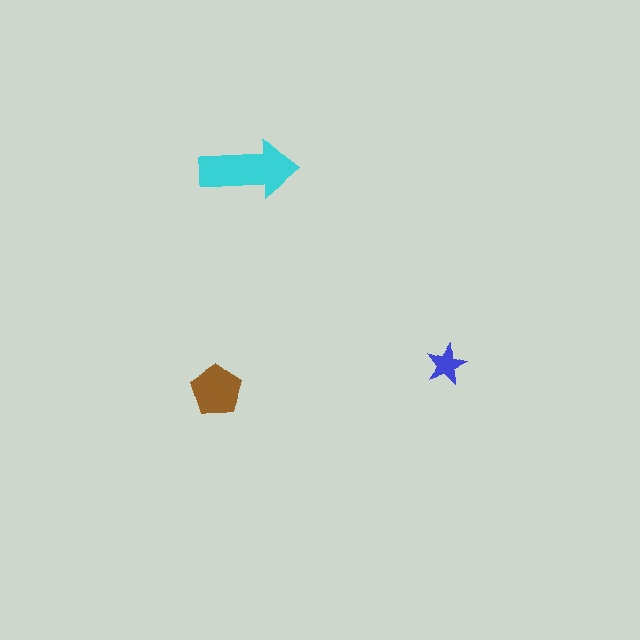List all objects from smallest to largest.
The blue star, the brown pentagon, the cyan arrow.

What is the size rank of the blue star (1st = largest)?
3rd.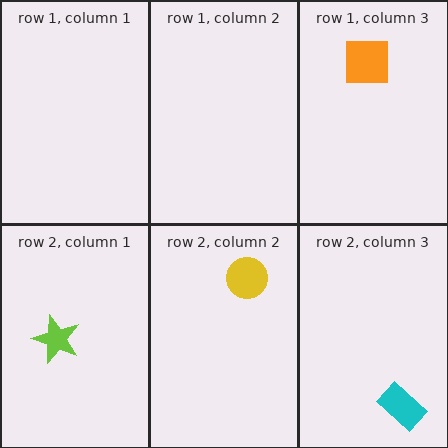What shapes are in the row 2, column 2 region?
The yellow circle.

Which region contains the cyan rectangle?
The row 2, column 3 region.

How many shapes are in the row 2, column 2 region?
1.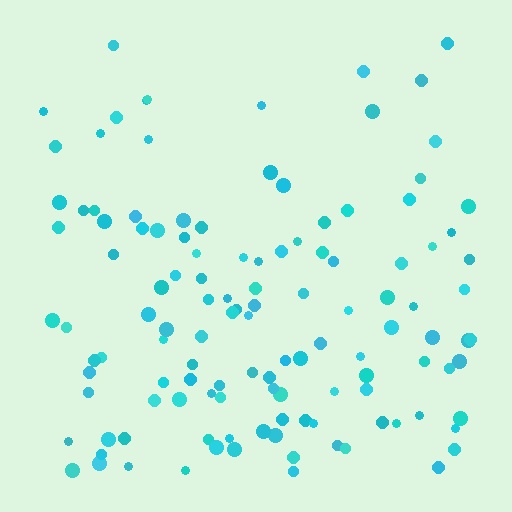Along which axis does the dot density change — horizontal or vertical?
Vertical.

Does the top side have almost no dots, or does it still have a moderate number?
Still a moderate number, just noticeably fewer than the bottom.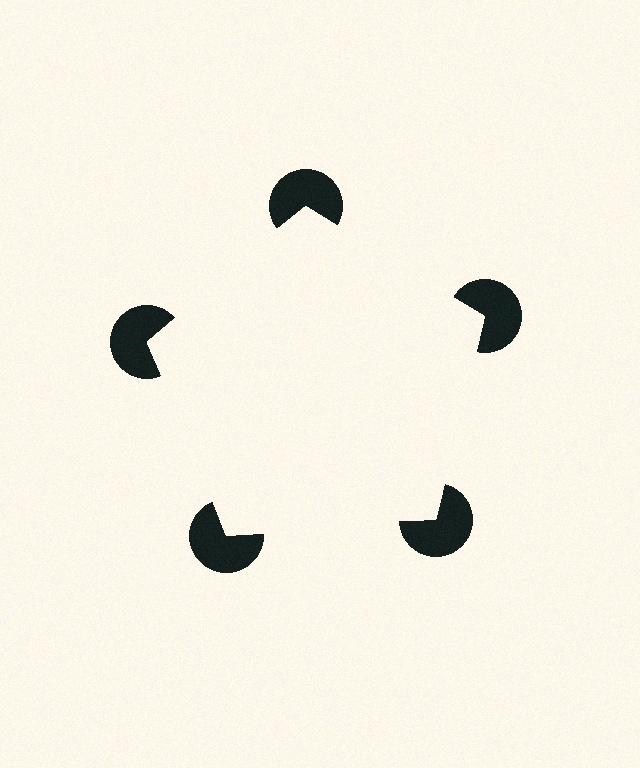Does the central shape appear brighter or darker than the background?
It typically appears slightly brighter than the background, even though no actual brightness change is drawn.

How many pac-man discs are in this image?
There are 5 — one at each vertex of the illusory pentagon.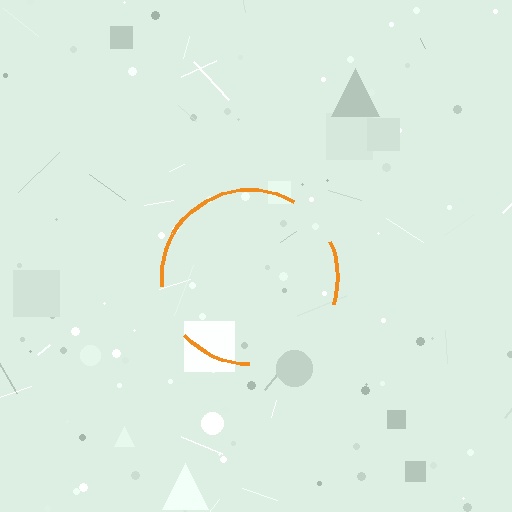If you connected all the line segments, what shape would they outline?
They would outline a circle.